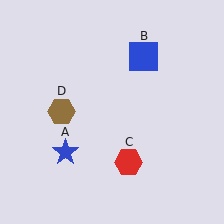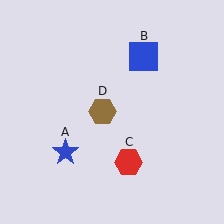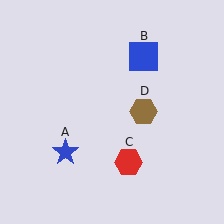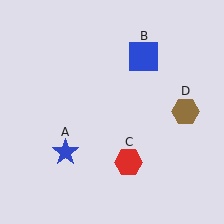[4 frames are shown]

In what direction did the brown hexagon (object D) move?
The brown hexagon (object D) moved right.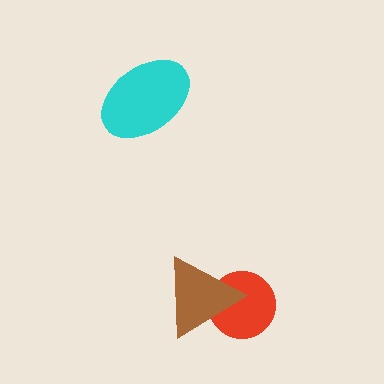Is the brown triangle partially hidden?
No, no other shape covers it.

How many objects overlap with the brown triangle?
1 object overlaps with the brown triangle.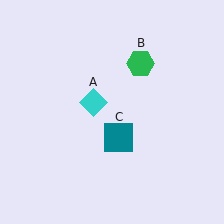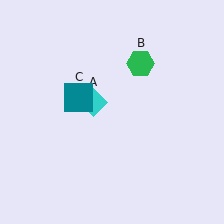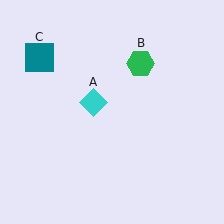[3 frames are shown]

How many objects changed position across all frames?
1 object changed position: teal square (object C).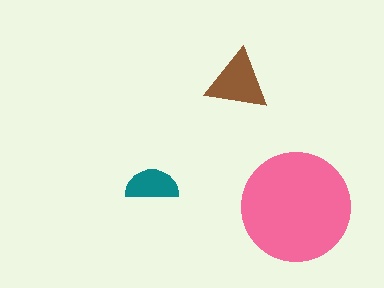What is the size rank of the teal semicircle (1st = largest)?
3rd.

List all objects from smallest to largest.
The teal semicircle, the brown triangle, the pink circle.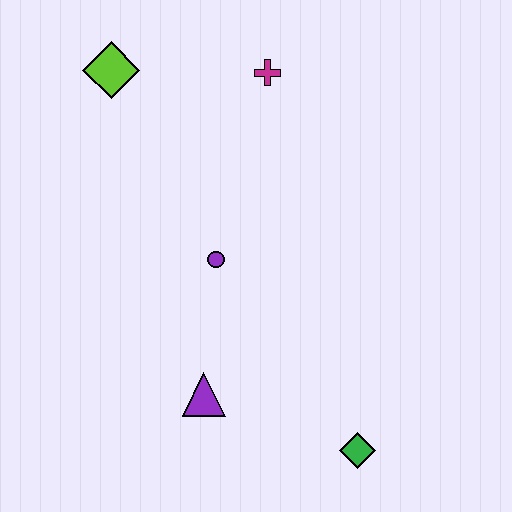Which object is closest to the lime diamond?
The magenta cross is closest to the lime diamond.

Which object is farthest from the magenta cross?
The green diamond is farthest from the magenta cross.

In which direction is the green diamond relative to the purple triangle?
The green diamond is to the right of the purple triangle.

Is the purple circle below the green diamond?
No